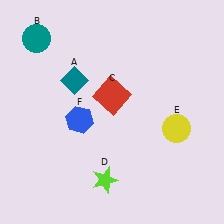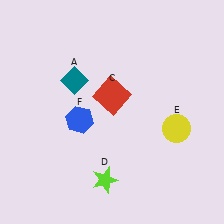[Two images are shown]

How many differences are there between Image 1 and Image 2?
There is 1 difference between the two images.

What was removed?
The teal circle (B) was removed in Image 2.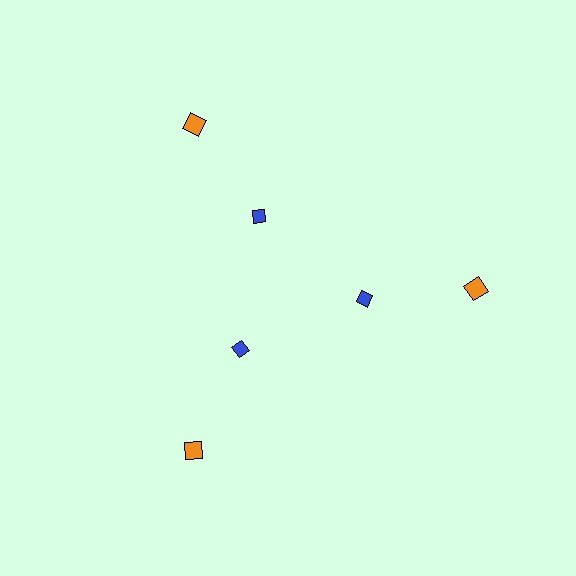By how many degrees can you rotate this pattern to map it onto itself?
The pattern maps onto itself every 120 degrees of rotation.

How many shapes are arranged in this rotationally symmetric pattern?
There are 6 shapes, arranged in 3 groups of 2.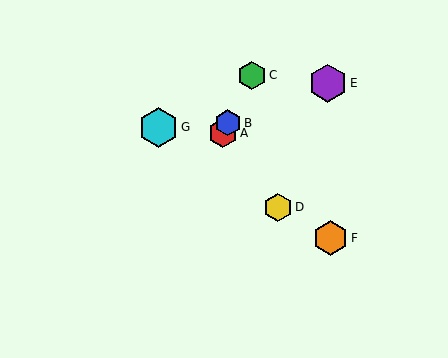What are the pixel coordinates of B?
Object B is at (228, 123).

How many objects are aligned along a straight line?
3 objects (A, B, C) are aligned along a straight line.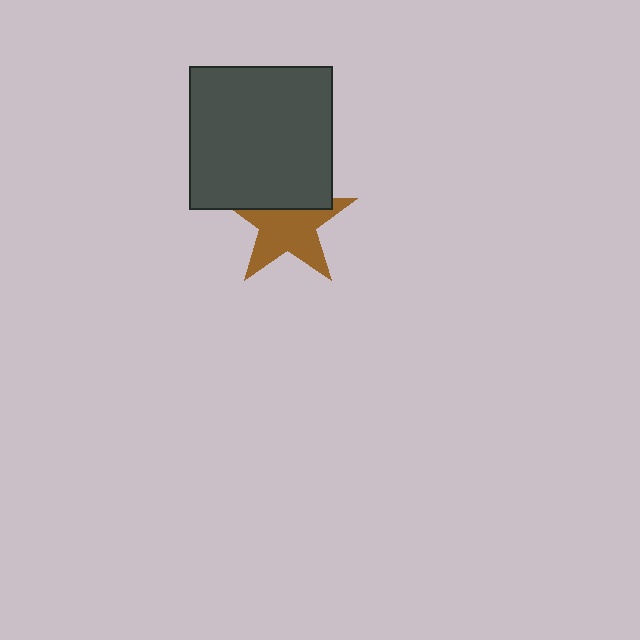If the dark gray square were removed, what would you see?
You would see the complete brown star.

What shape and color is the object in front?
The object in front is a dark gray square.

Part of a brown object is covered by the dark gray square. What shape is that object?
It is a star.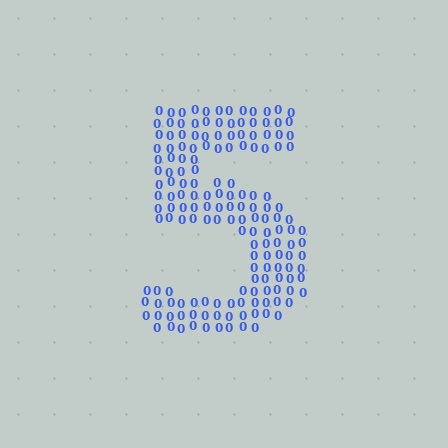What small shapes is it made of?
It is made of small digit 0's.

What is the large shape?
The large shape is the digit 5.